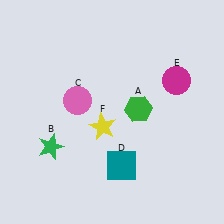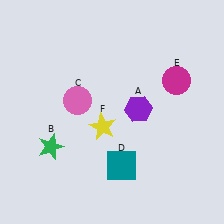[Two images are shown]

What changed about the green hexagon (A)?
In Image 1, A is green. In Image 2, it changed to purple.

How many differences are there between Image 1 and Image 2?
There is 1 difference between the two images.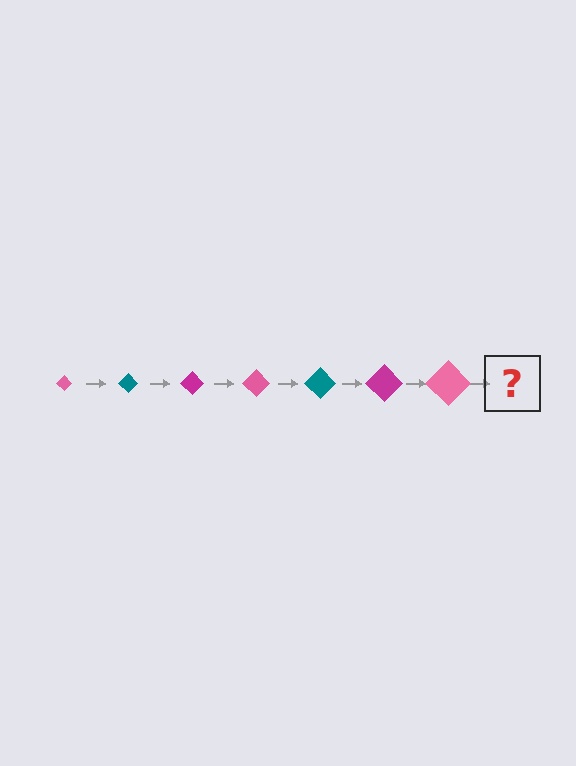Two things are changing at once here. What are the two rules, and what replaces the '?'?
The two rules are that the diamond grows larger each step and the color cycles through pink, teal, and magenta. The '?' should be a teal diamond, larger than the previous one.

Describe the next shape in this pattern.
It should be a teal diamond, larger than the previous one.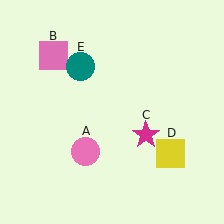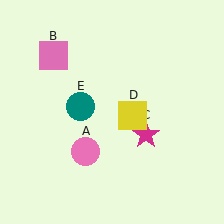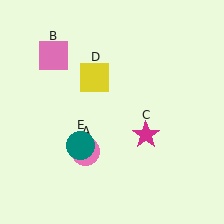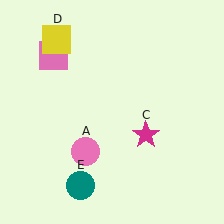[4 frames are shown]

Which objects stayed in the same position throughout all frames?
Pink circle (object A) and pink square (object B) and magenta star (object C) remained stationary.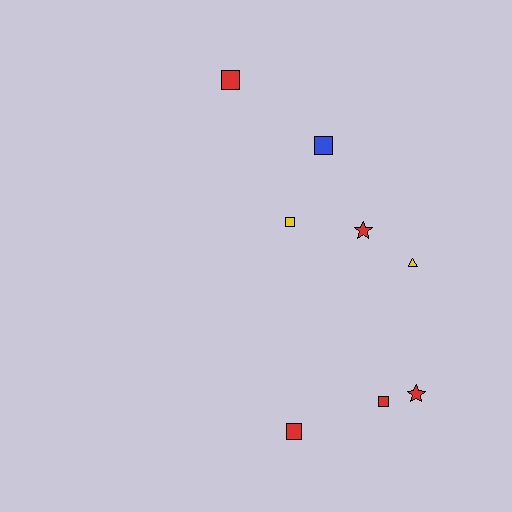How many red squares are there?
There are 3 red squares.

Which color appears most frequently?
Red, with 5 objects.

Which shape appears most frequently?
Square, with 5 objects.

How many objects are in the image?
There are 8 objects.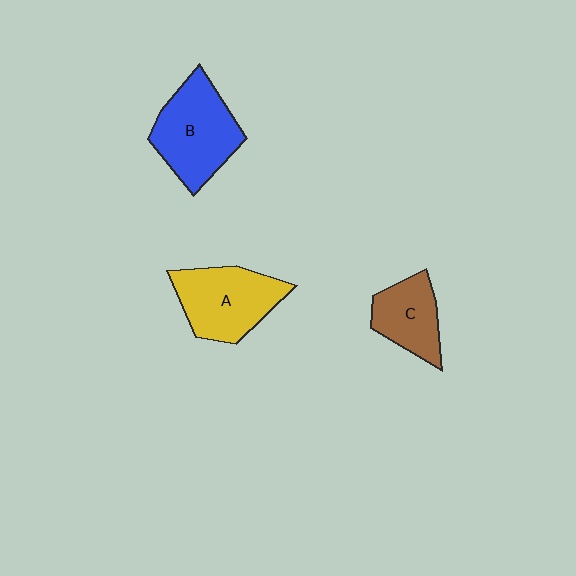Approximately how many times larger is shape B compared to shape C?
Approximately 1.5 times.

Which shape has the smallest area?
Shape C (brown).